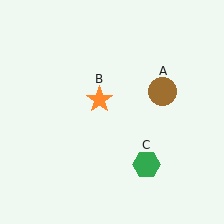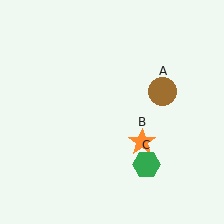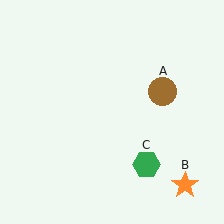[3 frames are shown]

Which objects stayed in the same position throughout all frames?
Brown circle (object A) and green hexagon (object C) remained stationary.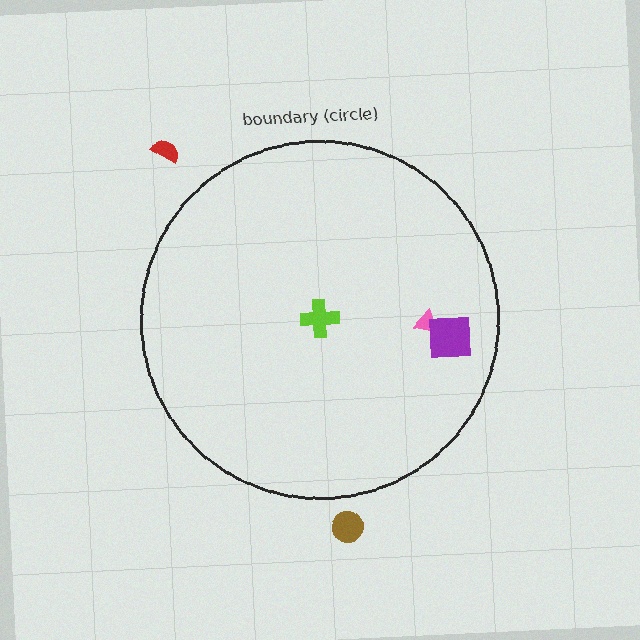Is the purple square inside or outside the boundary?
Inside.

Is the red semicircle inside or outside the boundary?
Outside.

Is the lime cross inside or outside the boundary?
Inside.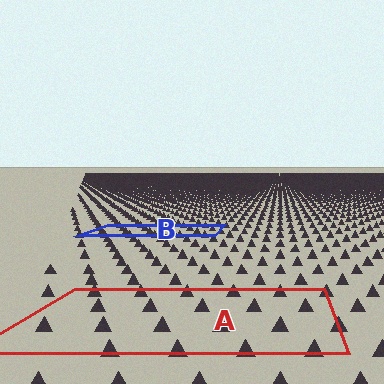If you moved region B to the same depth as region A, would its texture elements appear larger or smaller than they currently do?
They would appear larger. At a closer depth, the same texture elements are projected at a bigger on-screen size.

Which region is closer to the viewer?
Region A is closer. The texture elements there are larger and more spread out.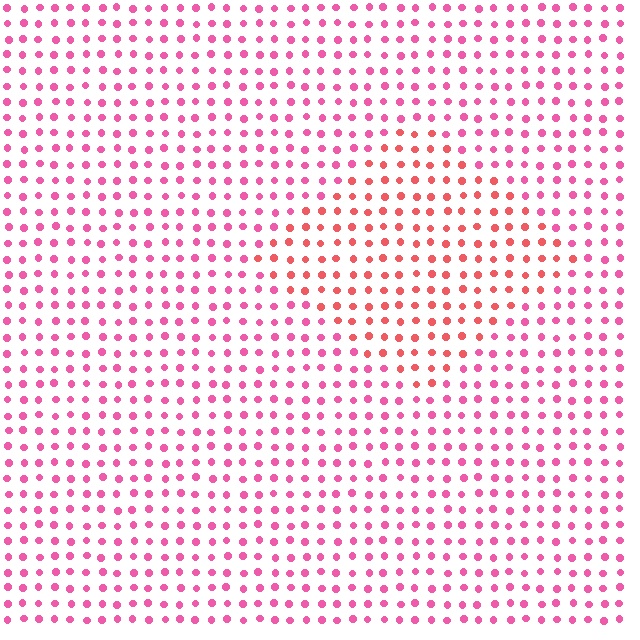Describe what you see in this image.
The image is filled with small pink elements in a uniform arrangement. A diamond-shaped region is visible where the elements are tinted to a slightly different hue, forming a subtle color boundary.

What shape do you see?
I see a diamond.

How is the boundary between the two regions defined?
The boundary is defined purely by a slight shift in hue (about 29 degrees). Spacing, size, and orientation are identical on both sides.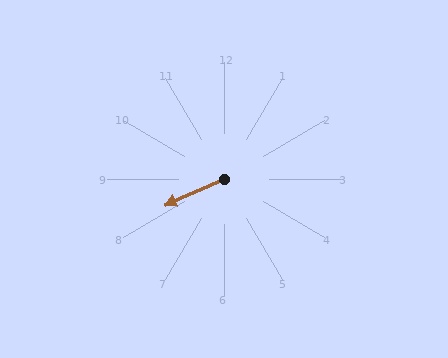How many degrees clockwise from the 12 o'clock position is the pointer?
Approximately 246 degrees.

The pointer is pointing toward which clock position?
Roughly 8 o'clock.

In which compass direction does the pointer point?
Southwest.